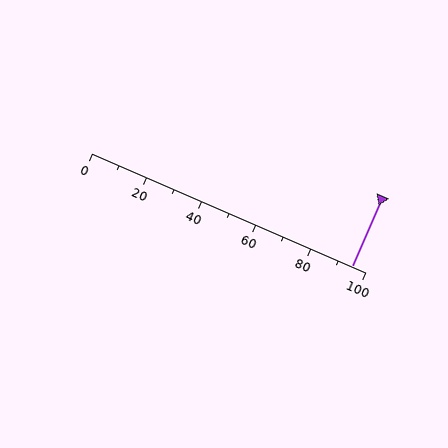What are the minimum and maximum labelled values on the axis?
The axis runs from 0 to 100.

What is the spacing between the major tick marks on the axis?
The major ticks are spaced 20 apart.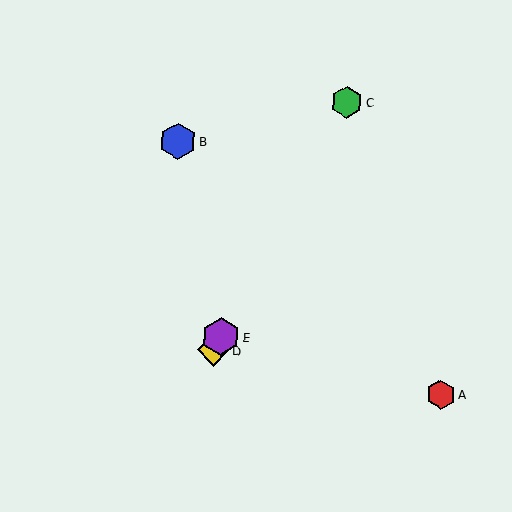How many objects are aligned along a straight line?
3 objects (C, D, E) are aligned along a straight line.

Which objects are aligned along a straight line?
Objects C, D, E are aligned along a straight line.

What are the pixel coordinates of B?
Object B is at (178, 141).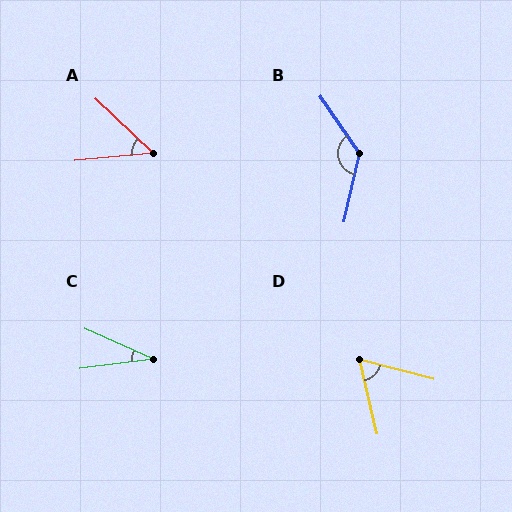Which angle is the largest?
B, at approximately 133 degrees.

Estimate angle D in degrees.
Approximately 62 degrees.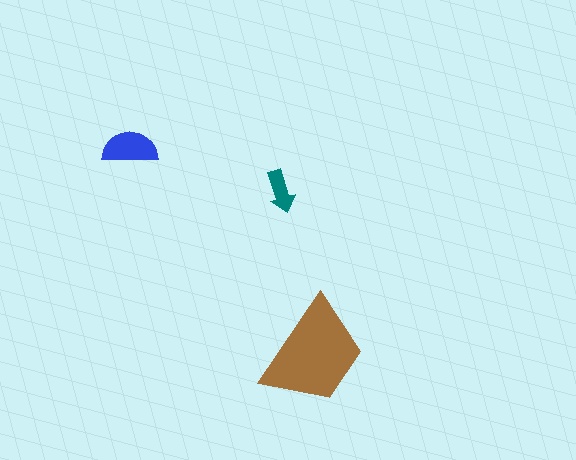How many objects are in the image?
There are 3 objects in the image.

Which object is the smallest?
The teal arrow.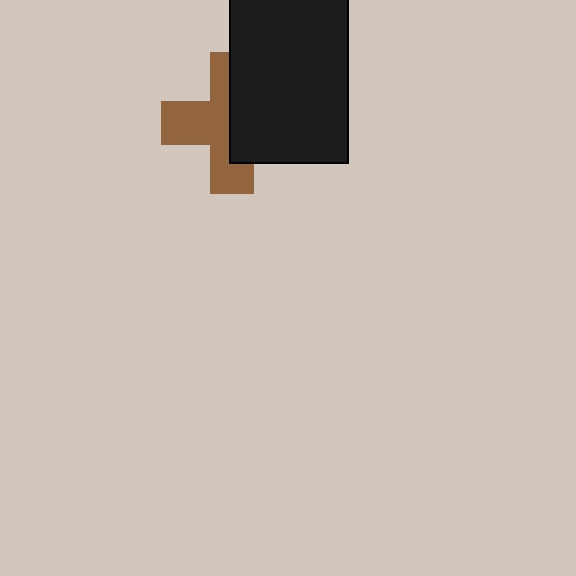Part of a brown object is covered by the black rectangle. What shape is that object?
It is a cross.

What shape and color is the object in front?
The object in front is a black rectangle.